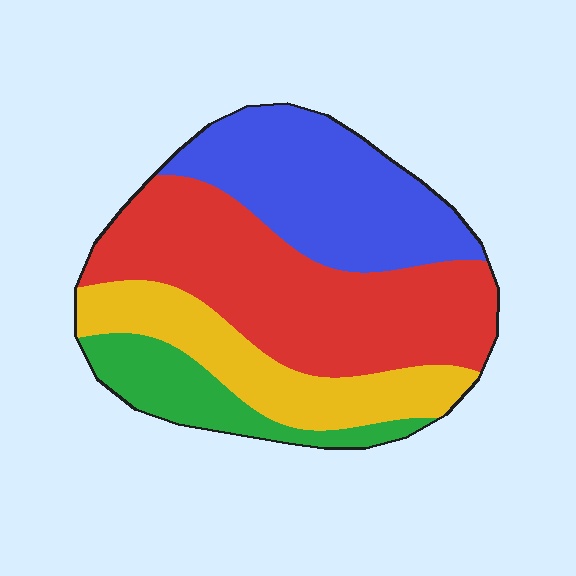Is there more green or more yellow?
Yellow.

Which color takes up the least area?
Green, at roughly 10%.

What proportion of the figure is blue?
Blue covers roughly 30% of the figure.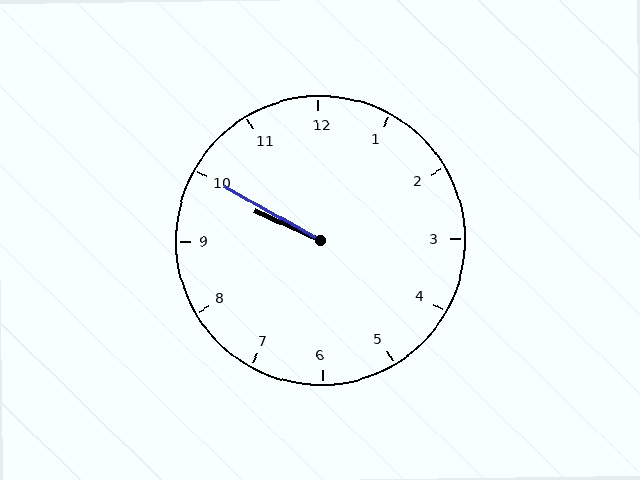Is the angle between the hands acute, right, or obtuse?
It is acute.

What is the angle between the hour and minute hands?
Approximately 5 degrees.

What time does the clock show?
9:50.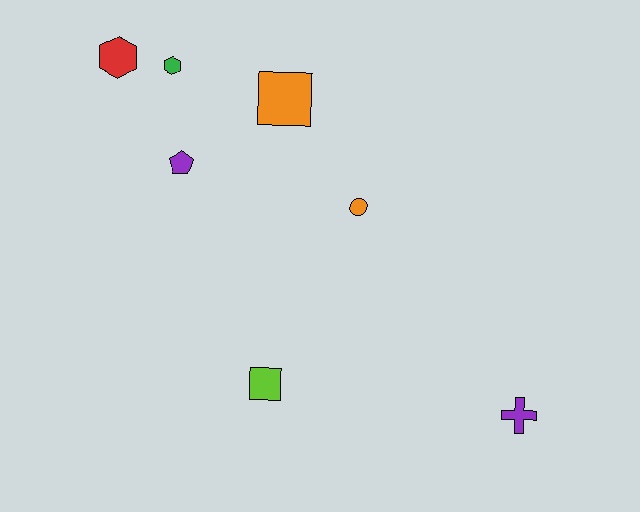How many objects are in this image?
There are 7 objects.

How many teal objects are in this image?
There are no teal objects.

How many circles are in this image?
There is 1 circle.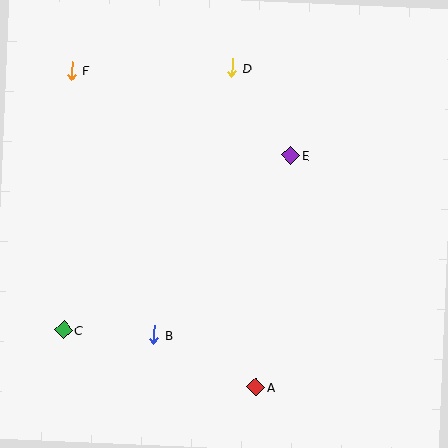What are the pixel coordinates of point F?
Point F is at (72, 70).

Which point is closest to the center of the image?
Point E at (291, 156) is closest to the center.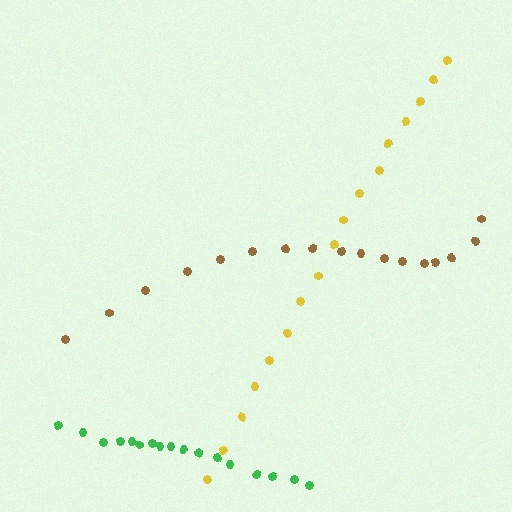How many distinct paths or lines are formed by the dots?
There are 3 distinct paths.